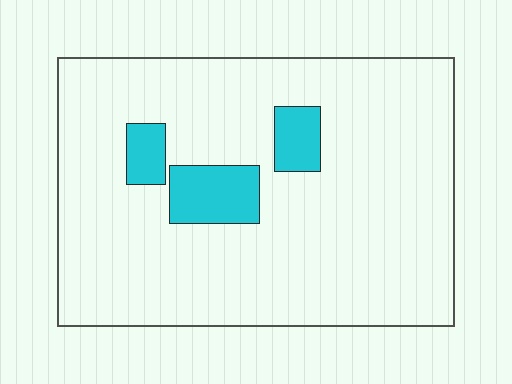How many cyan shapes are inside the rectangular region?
3.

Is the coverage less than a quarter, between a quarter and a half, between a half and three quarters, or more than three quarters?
Less than a quarter.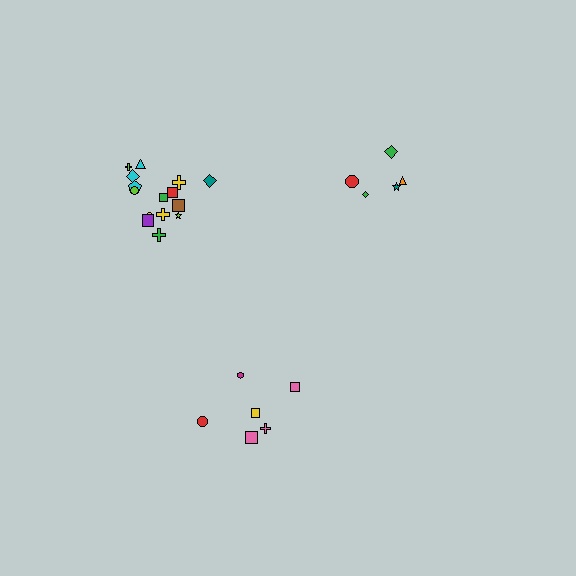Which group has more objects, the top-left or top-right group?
The top-left group.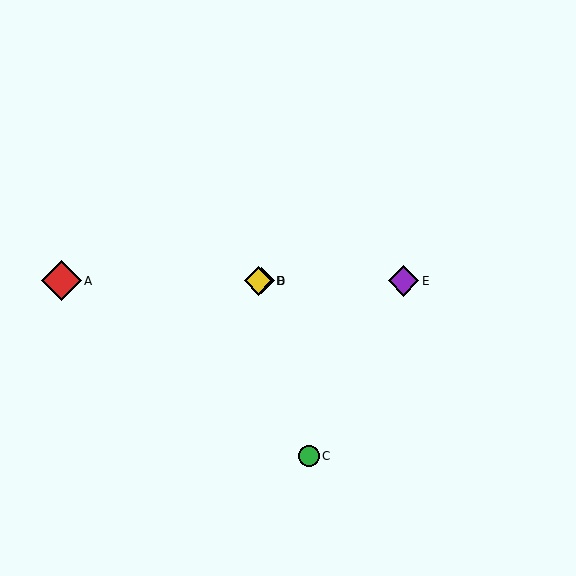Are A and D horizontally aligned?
Yes, both are at y≈281.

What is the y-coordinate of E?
Object E is at y≈281.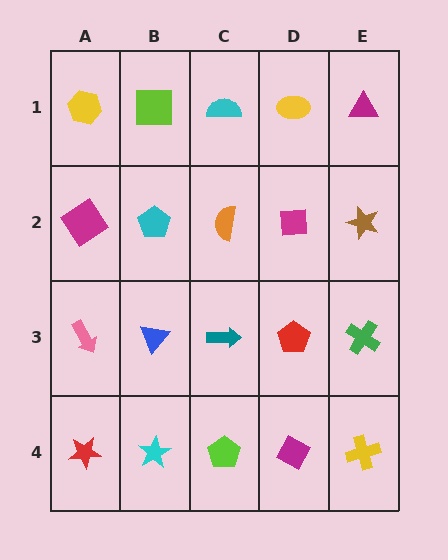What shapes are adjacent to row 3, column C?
An orange semicircle (row 2, column C), a lime pentagon (row 4, column C), a blue triangle (row 3, column B), a red pentagon (row 3, column D).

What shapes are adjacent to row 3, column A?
A magenta diamond (row 2, column A), a red star (row 4, column A), a blue triangle (row 3, column B).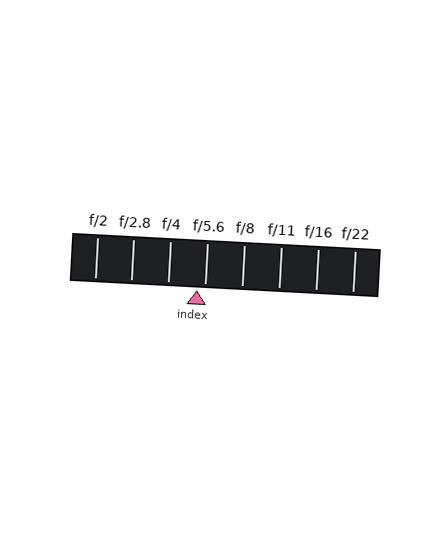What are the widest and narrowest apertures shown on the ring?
The widest aperture shown is f/2 and the narrowest is f/22.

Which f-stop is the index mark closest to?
The index mark is closest to f/5.6.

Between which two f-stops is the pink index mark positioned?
The index mark is between f/4 and f/5.6.